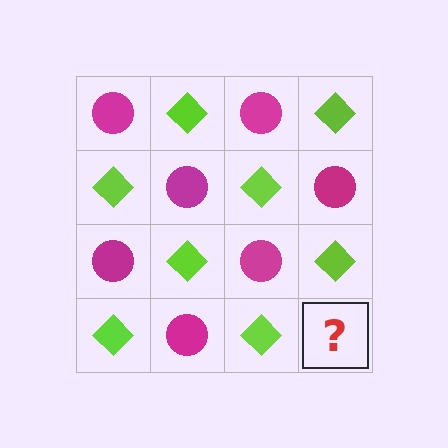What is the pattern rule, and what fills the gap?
The rule is that it alternates magenta circle and lime diamond in a checkerboard pattern. The gap should be filled with a magenta circle.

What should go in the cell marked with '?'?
The missing cell should contain a magenta circle.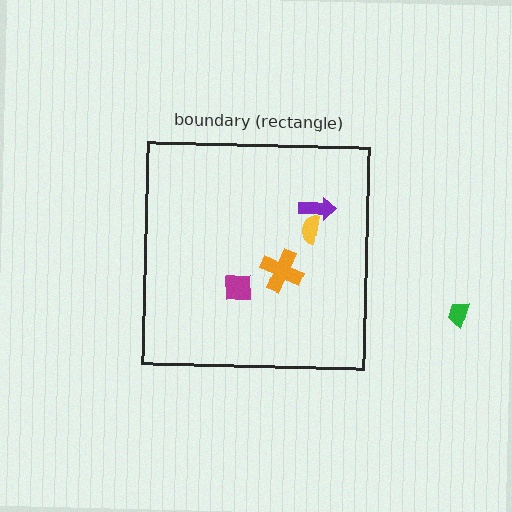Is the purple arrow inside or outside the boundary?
Inside.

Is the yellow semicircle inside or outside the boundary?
Inside.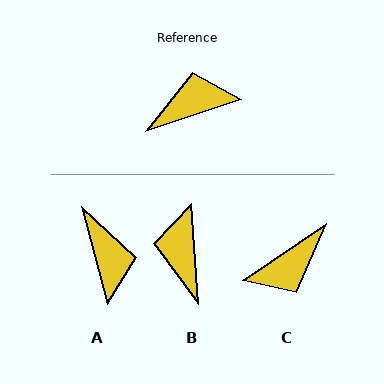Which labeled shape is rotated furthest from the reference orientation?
C, about 165 degrees away.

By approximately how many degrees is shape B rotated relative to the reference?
Approximately 75 degrees counter-clockwise.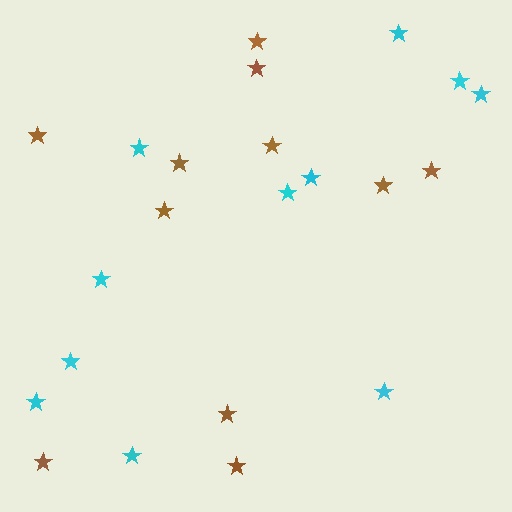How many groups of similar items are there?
There are 2 groups: one group of brown stars (11) and one group of cyan stars (11).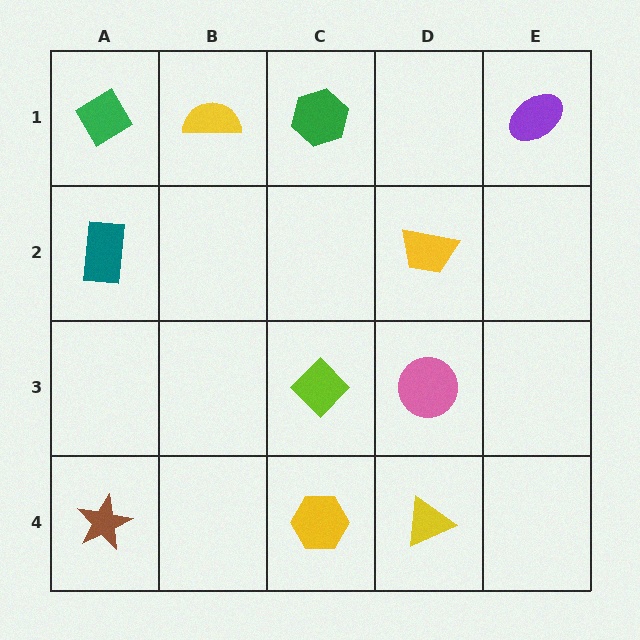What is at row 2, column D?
A yellow trapezoid.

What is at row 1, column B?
A yellow semicircle.